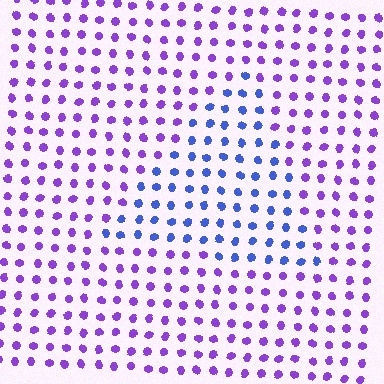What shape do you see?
I see a triangle.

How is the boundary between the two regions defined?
The boundary is defined purely by a slight shift in hue (about 44 degrees). Spacing, size, and orientation are identical on both sides.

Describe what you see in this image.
The image is filled with small purple elements in a uniform arrangement. A triangle-shaped region is visible where the elements are tinted to a slightly different hue, forming a subtle color boundary.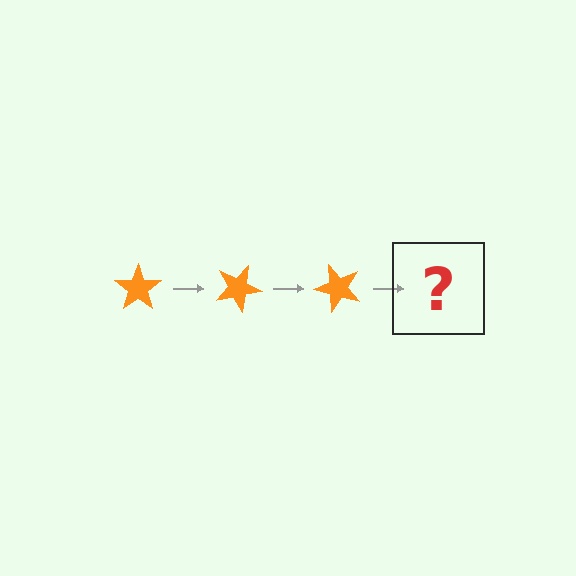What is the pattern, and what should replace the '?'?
The pattern is that the star rotates 25 degrees each step. The '?' should be an orange star rotated 75 degrees.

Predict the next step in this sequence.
The next step is an orange star rotated 75 degrees.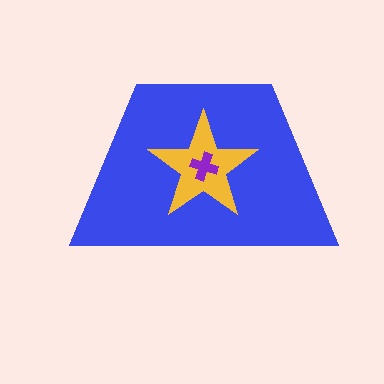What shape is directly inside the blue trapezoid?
The yellow star.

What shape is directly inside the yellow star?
The purple cross.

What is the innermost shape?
The purple cross.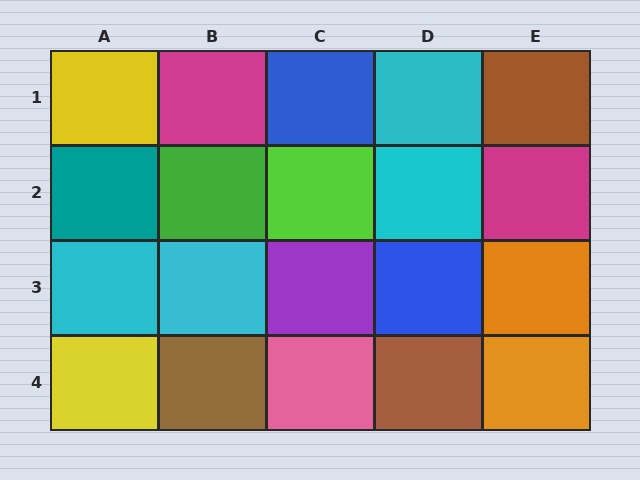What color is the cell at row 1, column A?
Yellow.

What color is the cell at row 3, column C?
Purple.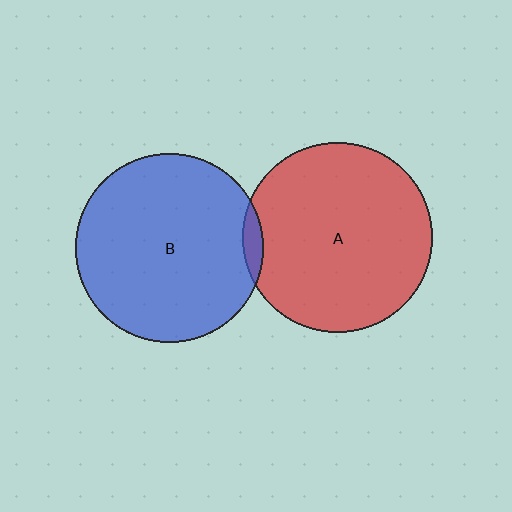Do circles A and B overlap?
Yes.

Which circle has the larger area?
Circle A (red).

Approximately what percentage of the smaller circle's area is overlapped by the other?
Approximately 5%.